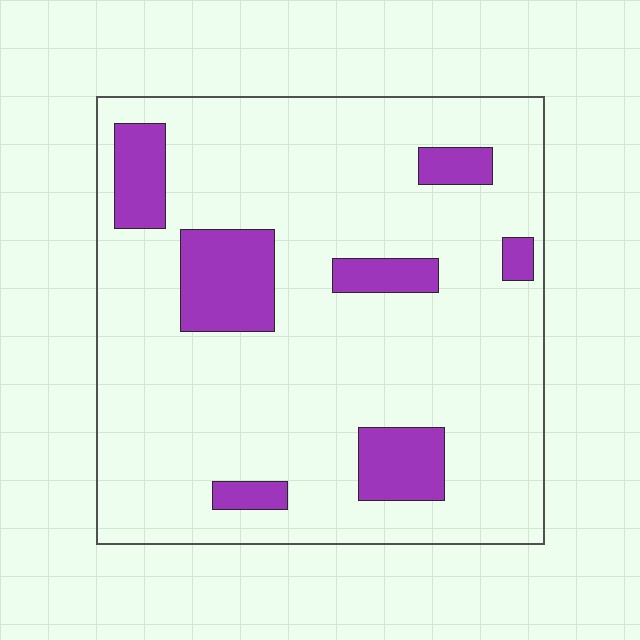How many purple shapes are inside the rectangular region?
7.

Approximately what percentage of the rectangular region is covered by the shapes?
Approximately 15%.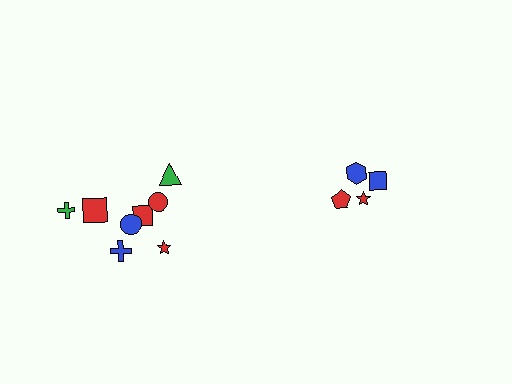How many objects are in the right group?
There are 4 objects.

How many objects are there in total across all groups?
There are 12 objects.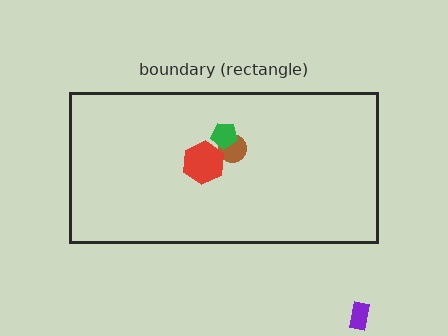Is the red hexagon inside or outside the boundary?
Inside.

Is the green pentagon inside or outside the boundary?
Inside.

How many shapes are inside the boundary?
3 inside, 1 outside.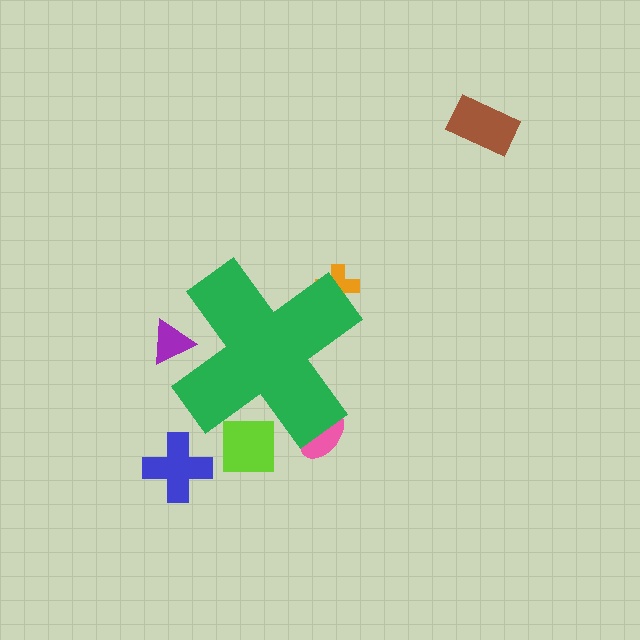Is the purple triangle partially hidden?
Yes, the purple triangle is partially hidden behind the green cross.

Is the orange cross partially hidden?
Yes, the orange cross is partially hidden behind the green cross.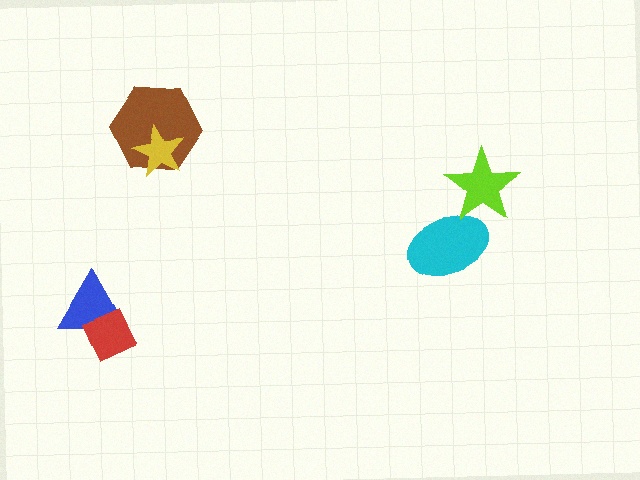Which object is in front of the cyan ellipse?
The lime star is in front of the cyan ellipse.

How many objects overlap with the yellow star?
1 object overlaps with the yellow star.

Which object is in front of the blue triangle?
The red diamond is in front of the blue triangle.